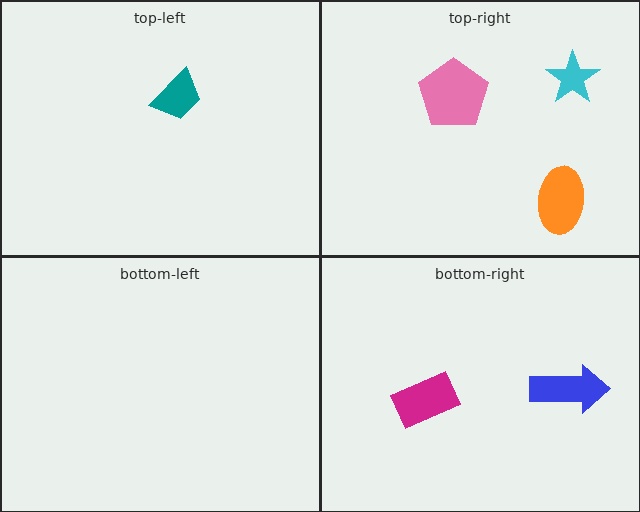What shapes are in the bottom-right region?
The magenta rectangle, the blue arrow.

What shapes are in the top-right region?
The cyan star, the pink pentagon, the orange ellipse.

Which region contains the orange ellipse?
The top-right region.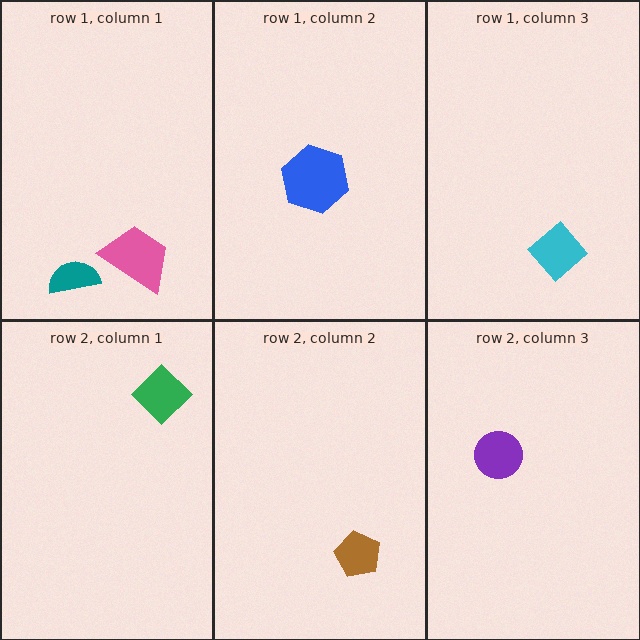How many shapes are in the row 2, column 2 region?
1.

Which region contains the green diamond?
The row 2, column 1 region.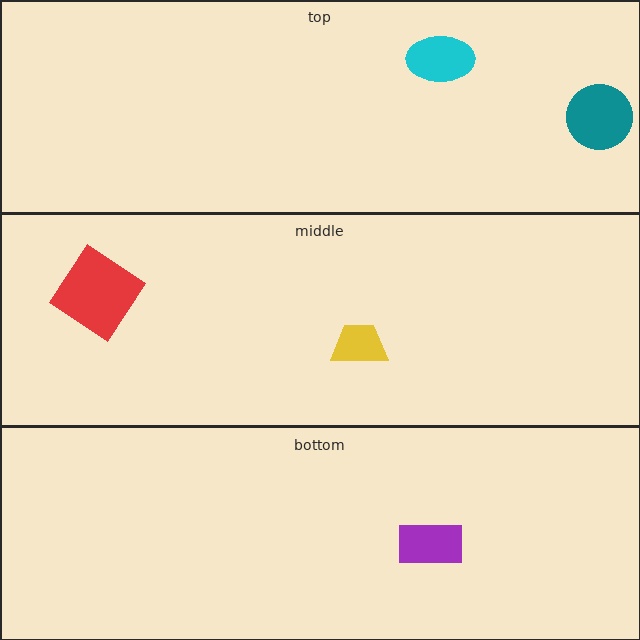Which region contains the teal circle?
The top region.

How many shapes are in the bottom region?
1.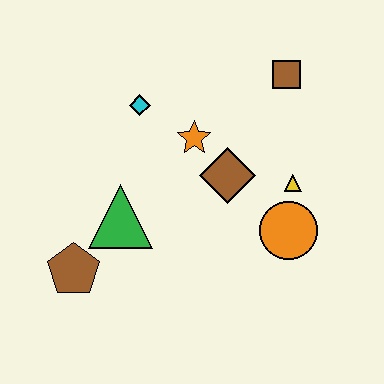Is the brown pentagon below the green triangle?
Yes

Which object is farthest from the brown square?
The brown pentagon is farthest from the brown square.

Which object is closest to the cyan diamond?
The orange star is closest to the cyan diamond.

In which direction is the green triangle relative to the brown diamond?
The green triangle is to the left of the brown diamond.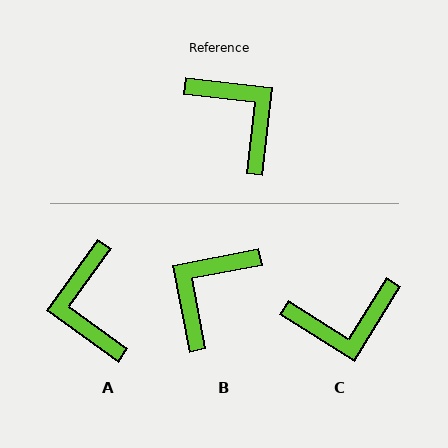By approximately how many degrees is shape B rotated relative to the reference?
Approximately 107 degrees counter-clockwise.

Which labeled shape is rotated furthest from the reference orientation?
A, about 151 degrees away.